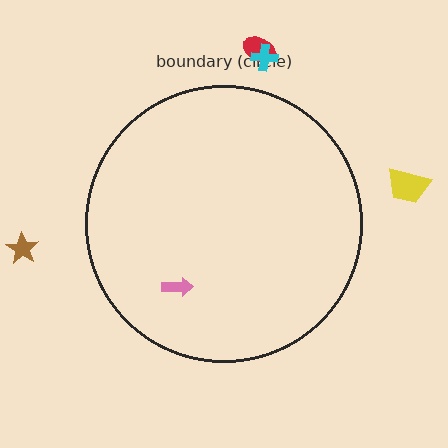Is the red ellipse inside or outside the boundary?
Outside.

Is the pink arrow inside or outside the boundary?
Inside.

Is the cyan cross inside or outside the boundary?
Outside.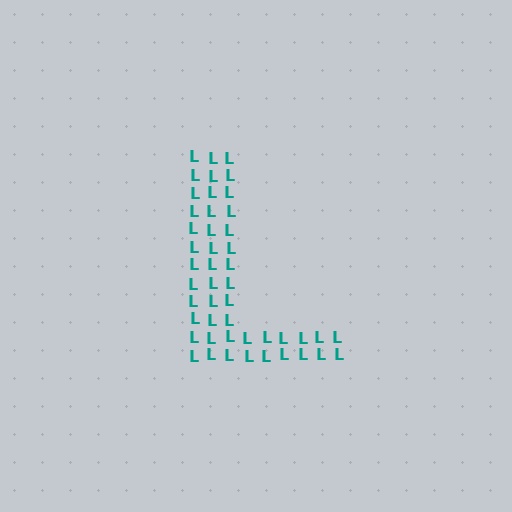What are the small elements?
The small elements are letter L's.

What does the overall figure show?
The overall figure shows the letter L.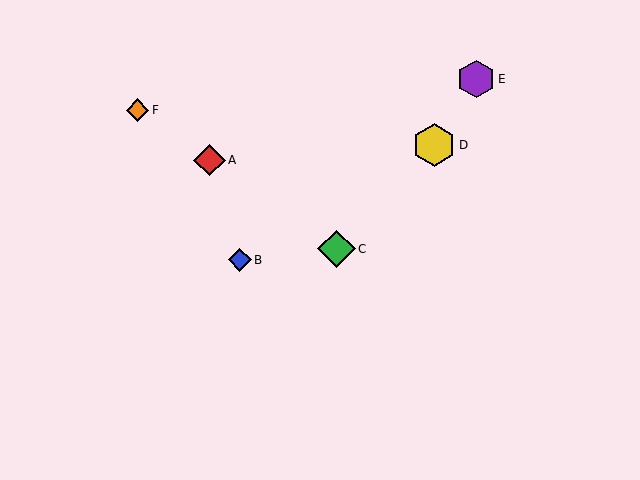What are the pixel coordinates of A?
Object A is at (210, 160).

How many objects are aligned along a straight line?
3 objects (A, C, F) are aligned along a straight line.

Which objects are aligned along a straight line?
Objects A, C, F are aligned along a straight line.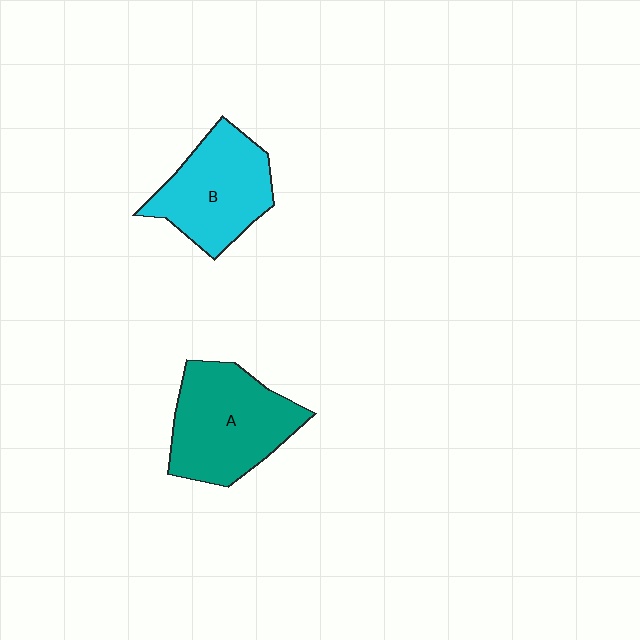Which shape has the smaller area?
Shape B (cyan).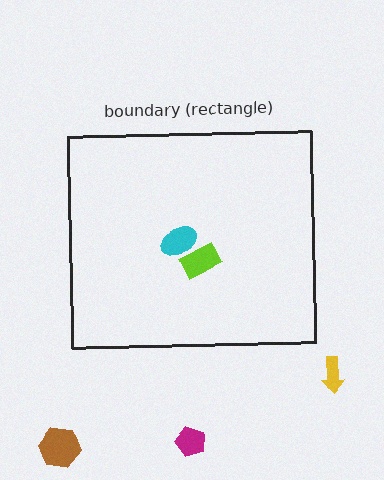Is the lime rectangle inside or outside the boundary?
Inside.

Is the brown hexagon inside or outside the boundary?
Outside.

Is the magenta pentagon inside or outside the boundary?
Outside.